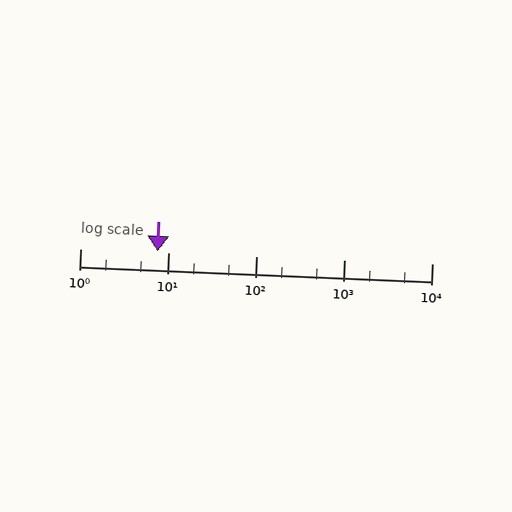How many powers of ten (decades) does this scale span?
The scale spans 4 decades, from 1 to 10000.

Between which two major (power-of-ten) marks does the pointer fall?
The pointer is between 1 and 10.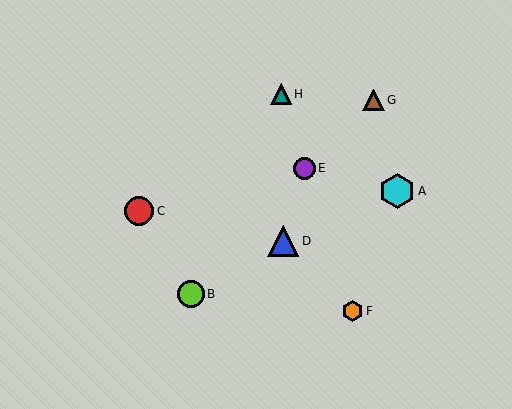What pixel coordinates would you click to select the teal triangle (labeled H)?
Click at (281, 94) to select the teal triangle H.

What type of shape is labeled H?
Shape H is a teal triangle.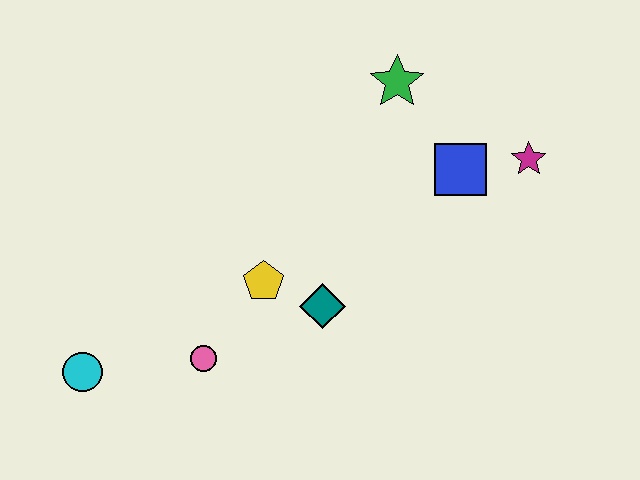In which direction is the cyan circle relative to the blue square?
The cyan circle is to the left of the blue square.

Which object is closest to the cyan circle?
The pink circle is closest to the cyan circle.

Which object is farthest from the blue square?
The cyan circle is farthest from the blue square.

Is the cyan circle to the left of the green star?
Yes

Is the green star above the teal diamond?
Yes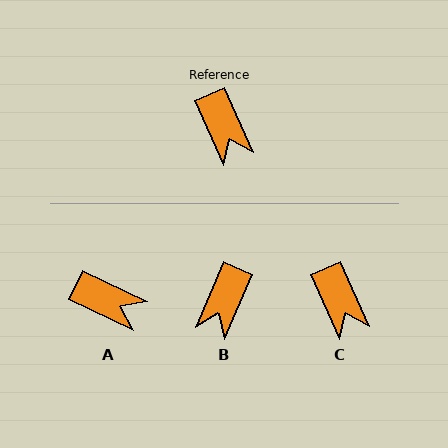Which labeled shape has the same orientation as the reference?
C.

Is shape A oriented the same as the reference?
No, it is off by about 40 degrees.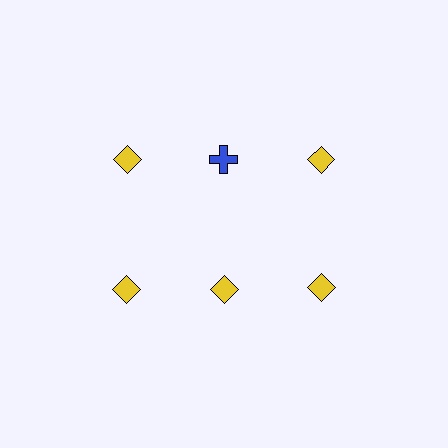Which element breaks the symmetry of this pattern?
The blue cross in the top row, second from left column breaks the symmetry. All other shapes are yellow diamonds.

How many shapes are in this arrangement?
There are 6 shapes arranged in a grid pattern.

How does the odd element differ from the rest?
It differs in both color (blue instead of yellow) and shape (cross instead of diamond).